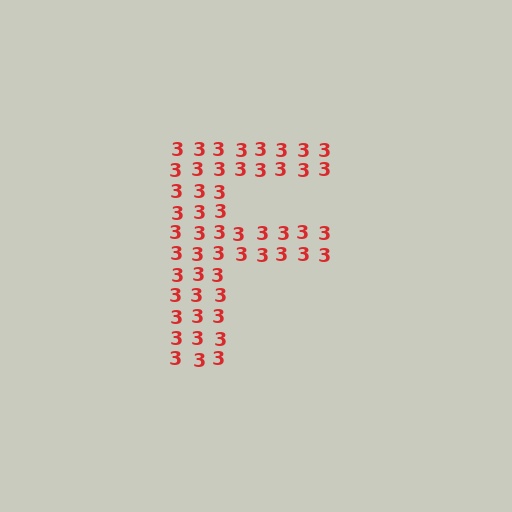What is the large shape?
The large shape is the letter F.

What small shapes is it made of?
It is made of small digit 3's.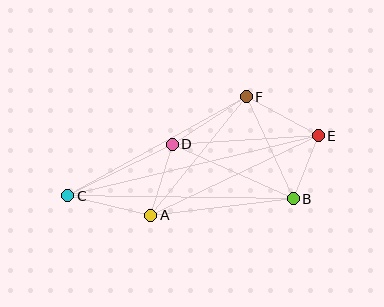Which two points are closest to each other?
Points B and E are closest to each other.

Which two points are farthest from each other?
Points C and E are farthest from each other.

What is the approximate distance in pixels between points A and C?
The distance between A and C is approximately 85 pixels.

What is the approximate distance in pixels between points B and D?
The distance between B and D is approximately 133 pixels.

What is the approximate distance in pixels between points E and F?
The distance between E and F is approximately 82 pixels.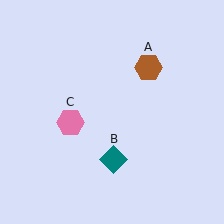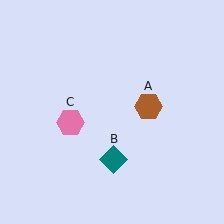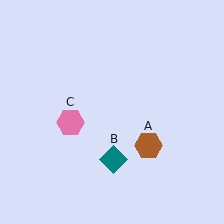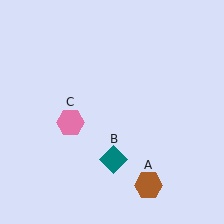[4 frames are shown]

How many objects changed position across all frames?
1 object changed position: brown hexagon (object A).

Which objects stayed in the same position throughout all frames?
Teal diamond (object B) and pink hexagon (object C) remained stationary.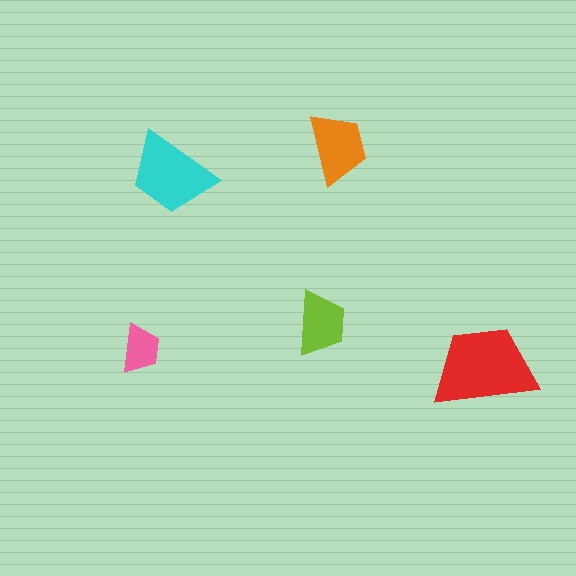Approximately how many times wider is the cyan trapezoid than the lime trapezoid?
About 1.5 times wider.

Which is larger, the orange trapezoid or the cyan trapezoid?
The cyan one.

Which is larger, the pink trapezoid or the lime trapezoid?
The lime one.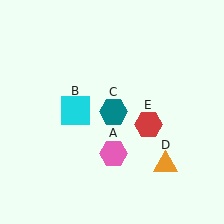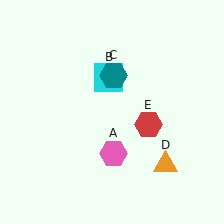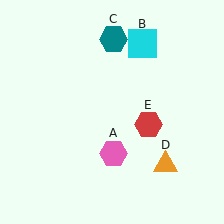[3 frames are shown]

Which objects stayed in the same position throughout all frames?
Pink hexagon (object A) and orange triangle (object D) and red hexagon (object E) remained stationary.